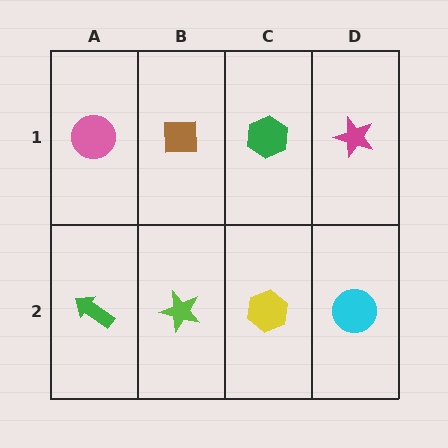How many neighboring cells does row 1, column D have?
2.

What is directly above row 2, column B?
A brown square.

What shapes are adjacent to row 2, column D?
A magenta star (row 1, column D), a yellow hexagon (row 2, column C).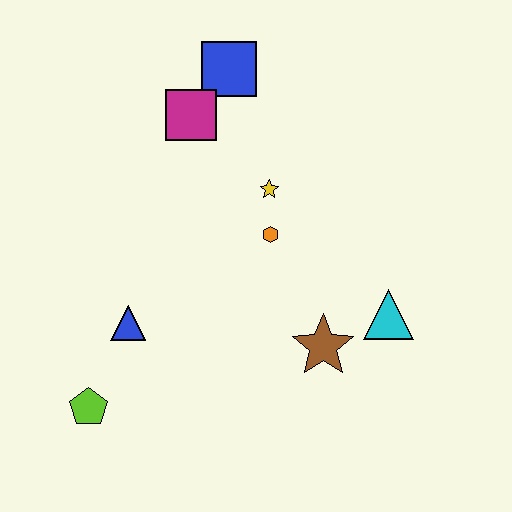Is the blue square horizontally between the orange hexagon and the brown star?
No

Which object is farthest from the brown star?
The blue square is farthest from the brown star.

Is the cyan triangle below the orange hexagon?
Yes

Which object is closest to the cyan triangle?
The brown star is closest to the cyan triangle.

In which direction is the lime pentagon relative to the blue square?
The lime pentagon is below the blue square.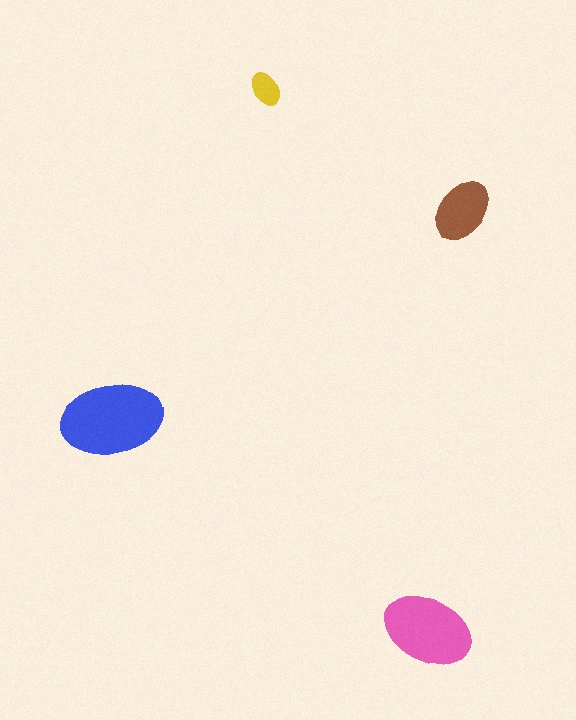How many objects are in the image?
There are 4 objects in the image.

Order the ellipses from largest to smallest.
the blue one, the pink one, the brown one, the yellow one.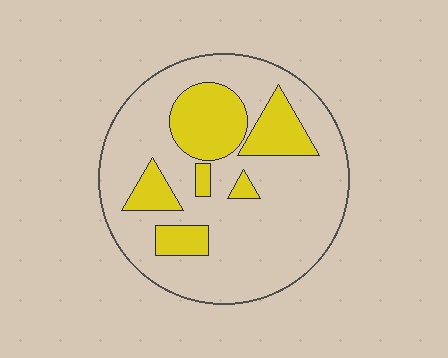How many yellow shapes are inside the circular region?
6.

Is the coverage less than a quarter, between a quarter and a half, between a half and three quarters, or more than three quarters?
Less than a quarter.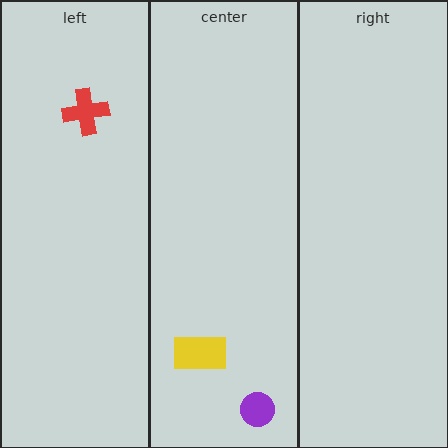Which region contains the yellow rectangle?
The center region.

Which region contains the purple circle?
The center region.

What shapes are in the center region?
The purple circle, the yellow rectangle.